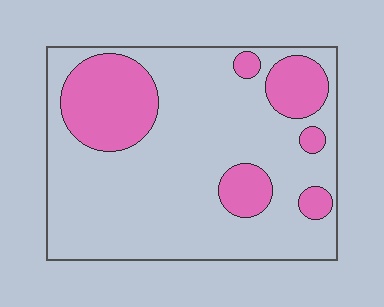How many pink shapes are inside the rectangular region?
6.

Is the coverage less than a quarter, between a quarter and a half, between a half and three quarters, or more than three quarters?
Less than a quarter.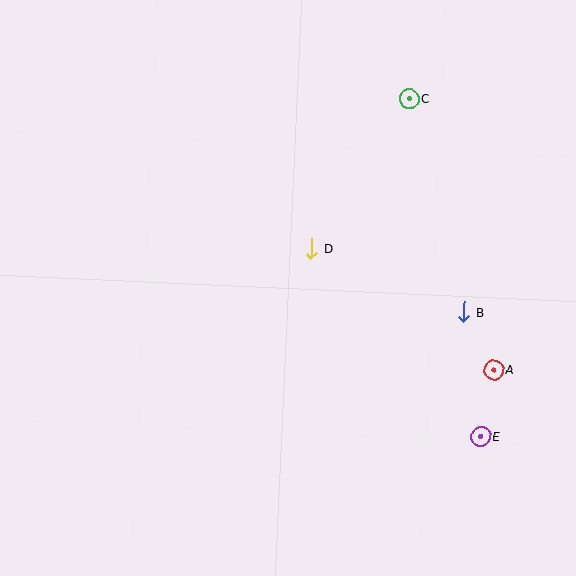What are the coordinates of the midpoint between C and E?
The midpoint between C and E is at (445, 267).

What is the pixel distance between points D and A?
The distance between D and A is 218 pixels.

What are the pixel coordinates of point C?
Point C is at (409, 98).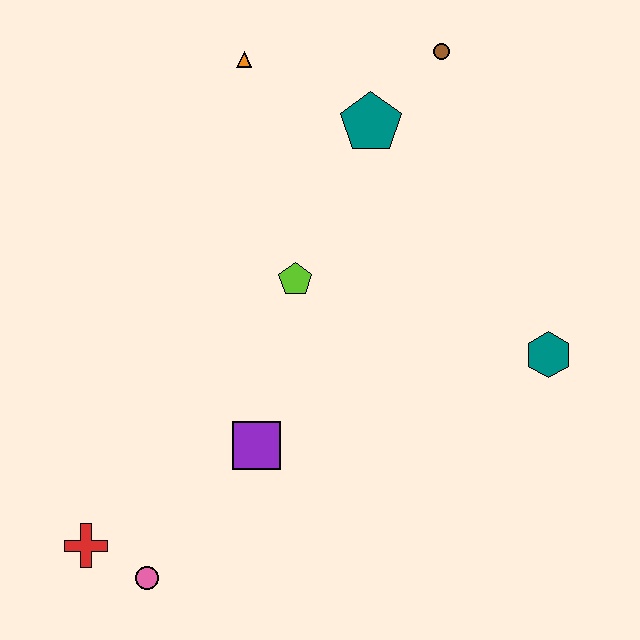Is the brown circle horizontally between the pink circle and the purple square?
No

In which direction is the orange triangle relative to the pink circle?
The orange triangle is above the pink circle.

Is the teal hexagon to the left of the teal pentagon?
No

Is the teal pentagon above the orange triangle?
No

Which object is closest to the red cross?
The pink circle is closest to the red cross.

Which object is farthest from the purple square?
The brown circle is farthest from the purple square.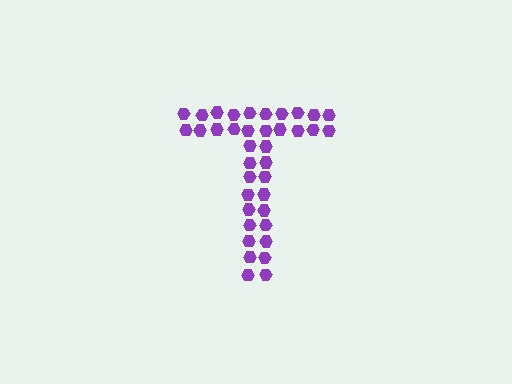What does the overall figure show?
The overall figure shows the letter T.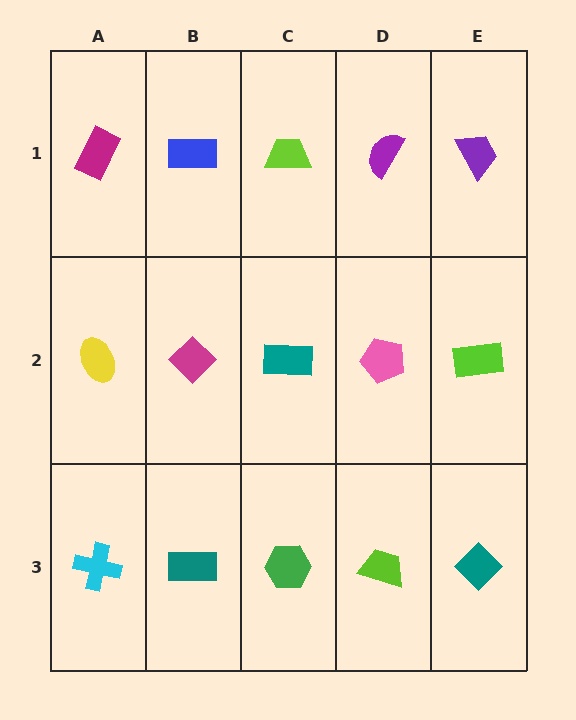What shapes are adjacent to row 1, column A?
A yellow ellipse (row 2, column A), a blue rectangle (row 1, column B).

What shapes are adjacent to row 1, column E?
A lime rectangle (row 2, column E), a purple semicircle (row 1, column D).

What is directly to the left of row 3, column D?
A green hexagon.